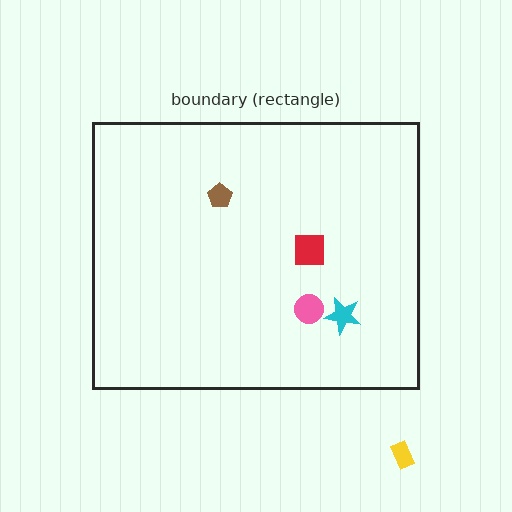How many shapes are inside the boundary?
4 inside, 1 outside.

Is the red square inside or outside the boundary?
Inside.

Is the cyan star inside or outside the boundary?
Inside.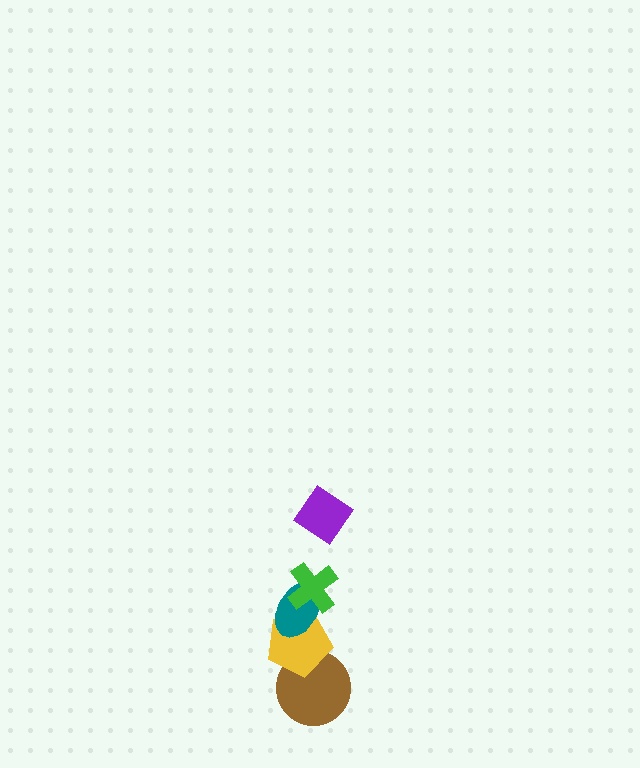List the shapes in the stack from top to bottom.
From top to bottom: the purple diamond, the green cross, the teal ellipse, the yellow pentagon, the brown circle.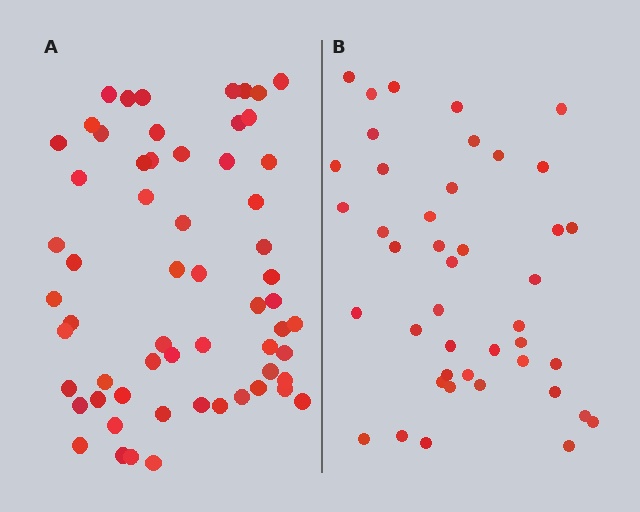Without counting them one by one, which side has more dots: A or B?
Region A (the left region) has more dots.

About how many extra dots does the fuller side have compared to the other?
Region A has approximately 15 more dots than region B.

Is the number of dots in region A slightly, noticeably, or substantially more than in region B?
Region A has noticeably more, but not dramatically so. The ratio is roughly 1.4 to 1.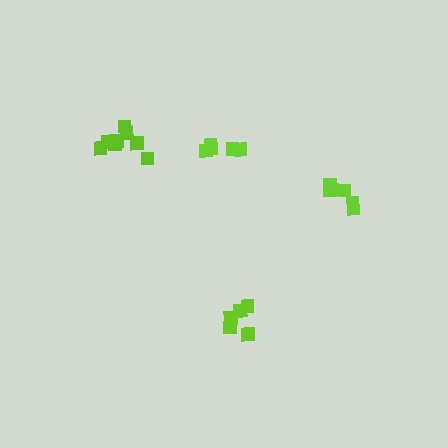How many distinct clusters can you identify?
There are 4 distinct clusters.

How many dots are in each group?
Group 1: 5 dots, Group 2: 5 dots, Group 3: 8 dots, Group 4: 6 dots (24 total).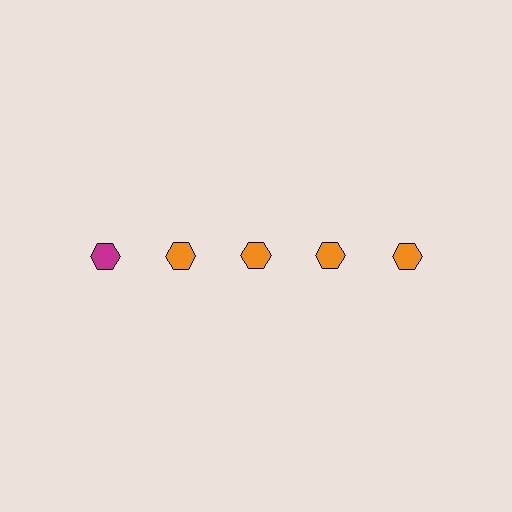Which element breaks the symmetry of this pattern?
The magenta hexagon in the top row, leftmost column breaks the symmetry. All other shapes are orange hexagons.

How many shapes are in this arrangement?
There are 5 shapes arranged in a grid pattern.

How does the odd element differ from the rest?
It has a different color: magenta instead of orange.